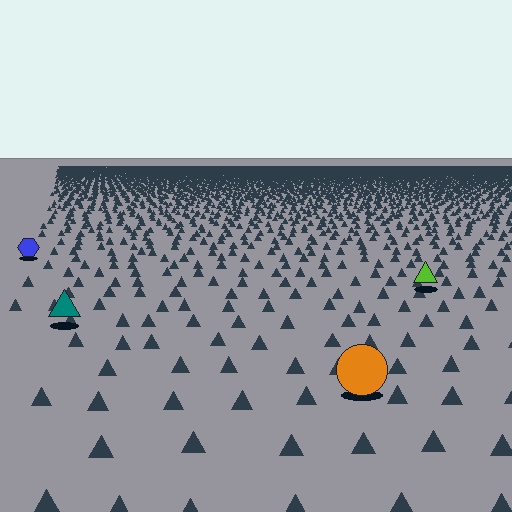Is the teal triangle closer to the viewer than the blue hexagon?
Yes. The teal triangle is closer — you can tell from the texture gradient: the ground texture is coarser near it.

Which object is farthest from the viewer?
The blue hexagon is farthest from the viewer. It appears smaller and the ground texture around it is denser.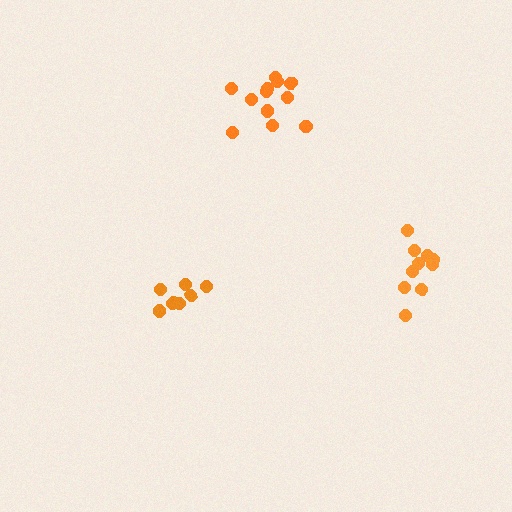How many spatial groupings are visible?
There are 3 spatial groupings.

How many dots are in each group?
Group 1: 10 dots, Group 2: 9 dots, Group 3: 12 dots (31 total).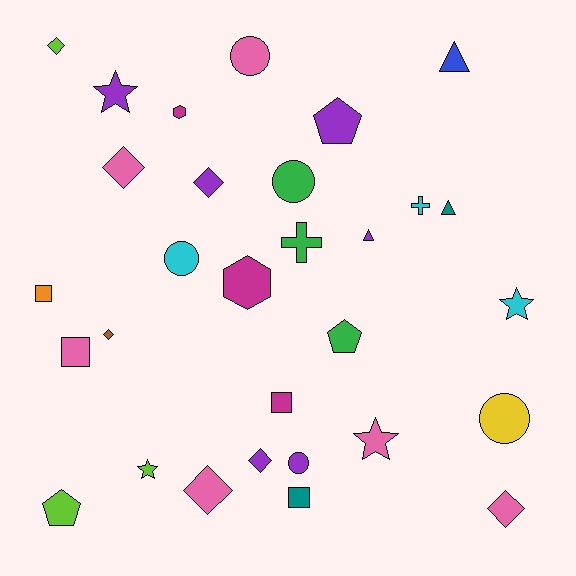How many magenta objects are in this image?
There are 3 magenta objects.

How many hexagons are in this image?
There are 2 hexagons.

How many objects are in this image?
There are 30 objects.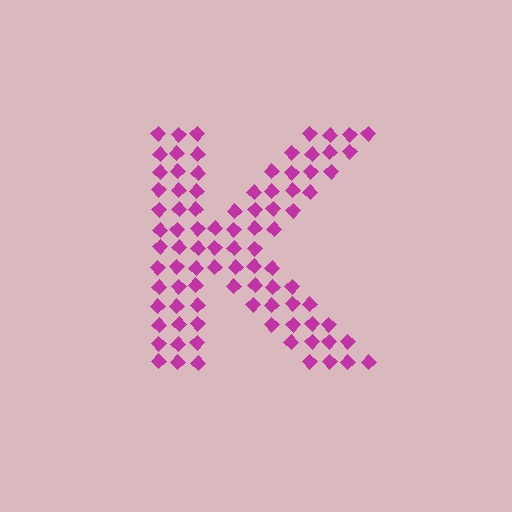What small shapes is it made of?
It is made of small diamonds.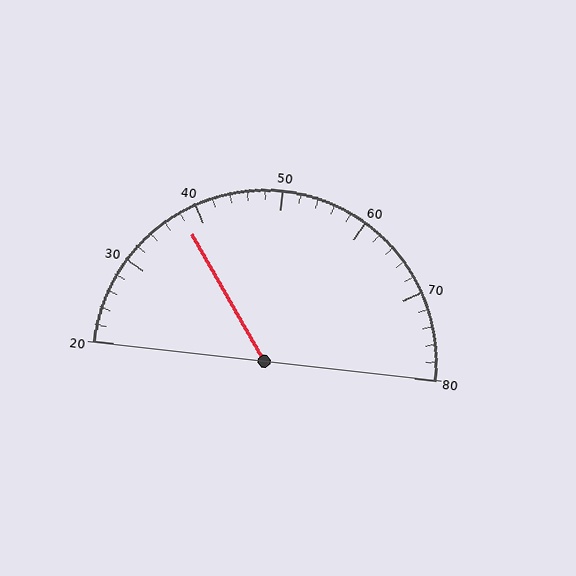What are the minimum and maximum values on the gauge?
The gauge ranges from 20 to 80.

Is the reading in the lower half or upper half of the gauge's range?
The reading is in the lower half of the range (20 to 80).